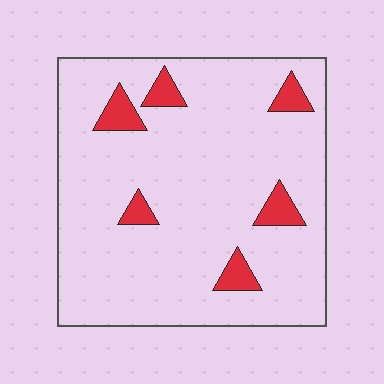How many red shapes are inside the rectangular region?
6.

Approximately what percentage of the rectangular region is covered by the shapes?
Approximately 10%.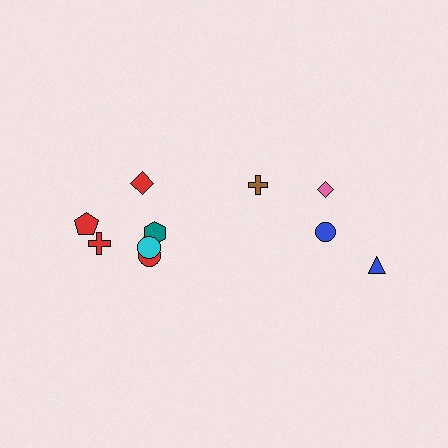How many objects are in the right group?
There are 4 objects.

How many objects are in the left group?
There are 6 objects.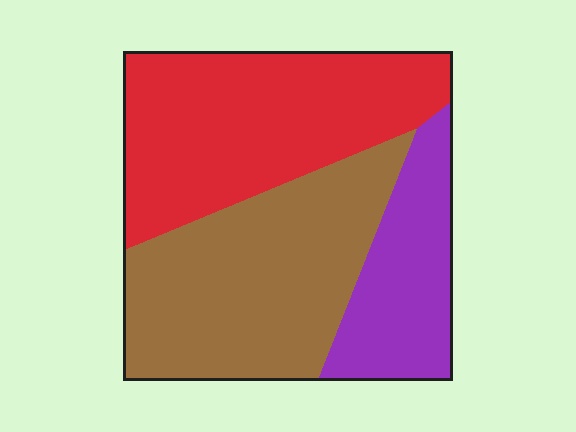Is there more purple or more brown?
Brown.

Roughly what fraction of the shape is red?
Red covers 39% of the shape.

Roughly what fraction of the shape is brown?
Brown covers roughly 40% of the shape.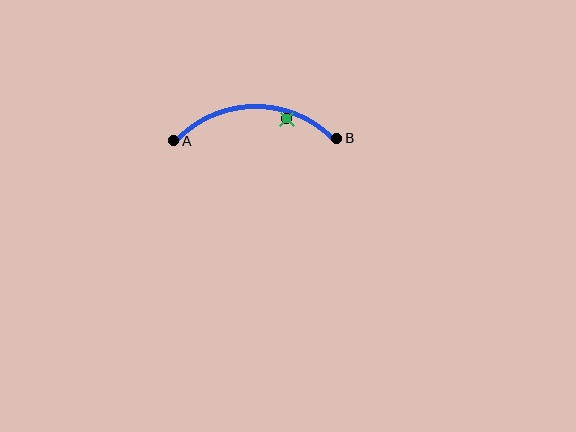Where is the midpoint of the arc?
The arc midpoint is the point on the curve farthest from the straight line joining A and B. It sits above that line.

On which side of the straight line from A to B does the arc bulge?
The arc bulges above the straight line connecting A and B.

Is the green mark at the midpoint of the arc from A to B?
No — the green mark does not lie on the arc at all. It sits slightly inside the curve.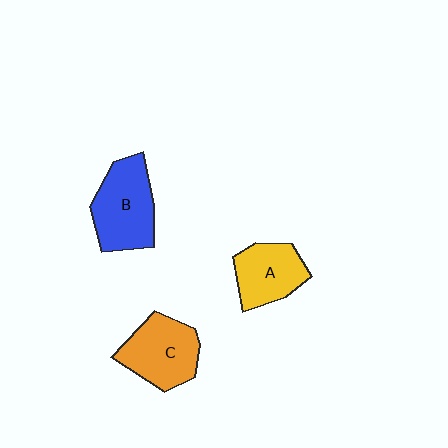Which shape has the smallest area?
Shape A (yellow).